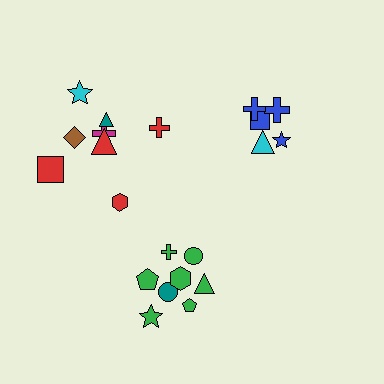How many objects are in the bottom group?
There are 8 objects.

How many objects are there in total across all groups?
There are 21 objects.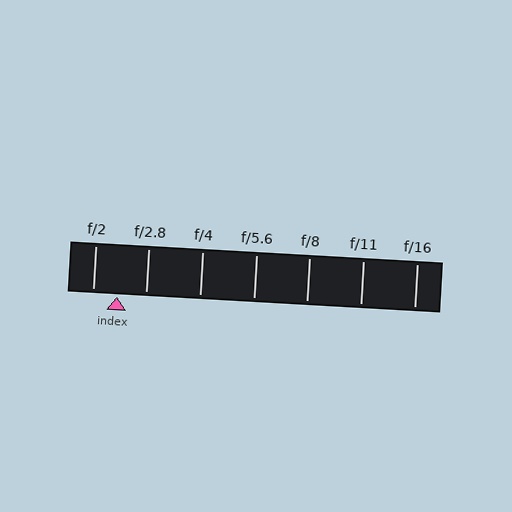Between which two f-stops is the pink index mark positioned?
The index mark is between f/2 and f/2.8.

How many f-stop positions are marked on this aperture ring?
There are 7 f-stop positions marked.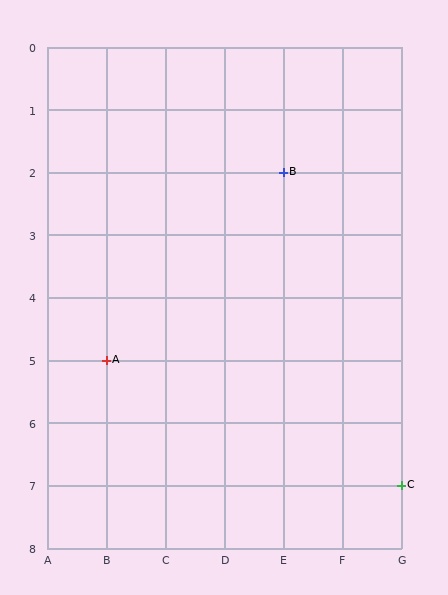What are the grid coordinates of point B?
Point B is at grid coordinates (E, 2).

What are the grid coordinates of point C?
Point C is at grid coordinates (G, 7).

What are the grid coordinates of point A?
Point A is at grid coordinates (B, 5).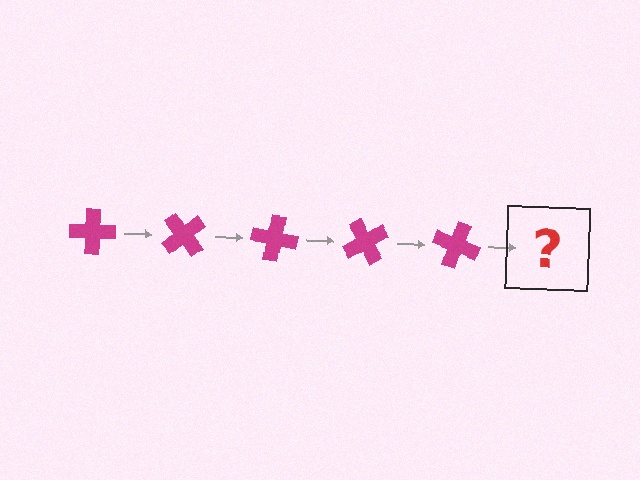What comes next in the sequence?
The next element should be a magenta cross rotated 250 degrees.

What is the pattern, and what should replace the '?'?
The pattern is that the cross rotates 50 degrees each step. The '?' should be a magenta cross rotated 250 degrees.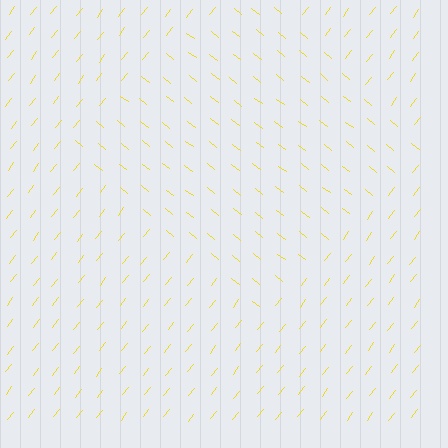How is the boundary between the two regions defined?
The boundary is defined purely by a change in line orientation (approximately 90 degrees difference). All lines are the same color and thickness.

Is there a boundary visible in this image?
Yes, there is a texture boundary formed by a change in line orientation.